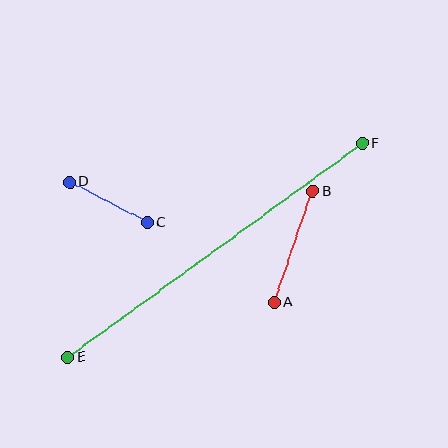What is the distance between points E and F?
The distance is approximately 364 pixels.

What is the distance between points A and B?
The distance is approximately 118 pixels.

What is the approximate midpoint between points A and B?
The midpoint is at approximately (293, 247) pixels.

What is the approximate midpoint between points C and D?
The midpoint is at approximately (108, 202) pixels.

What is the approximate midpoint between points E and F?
The midpoint is at approximately (215, 250) pixels.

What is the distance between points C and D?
The distance is approximately 87 pixels.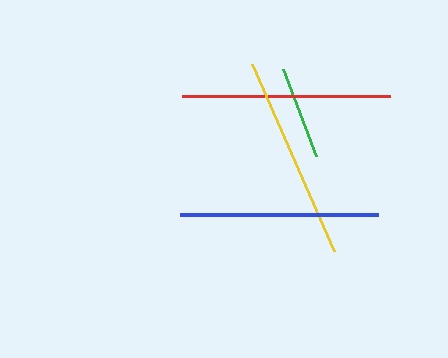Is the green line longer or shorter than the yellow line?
The yellow line is longer than the green line.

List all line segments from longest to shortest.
From longest to shortest: red, yellow, blue, green.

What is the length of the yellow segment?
The yellow segment is approximately 204 pixels long.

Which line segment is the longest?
The red line is the longest at approximately 208 pixels.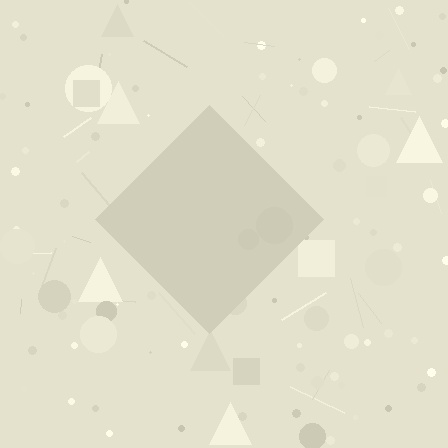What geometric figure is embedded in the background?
A diamond is embedded in the background.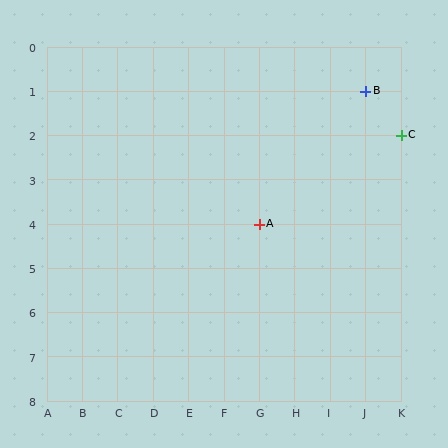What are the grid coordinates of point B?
Point B is at grid coordinates (J, 1).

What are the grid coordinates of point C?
Point C is at grid coordinates (K, 2).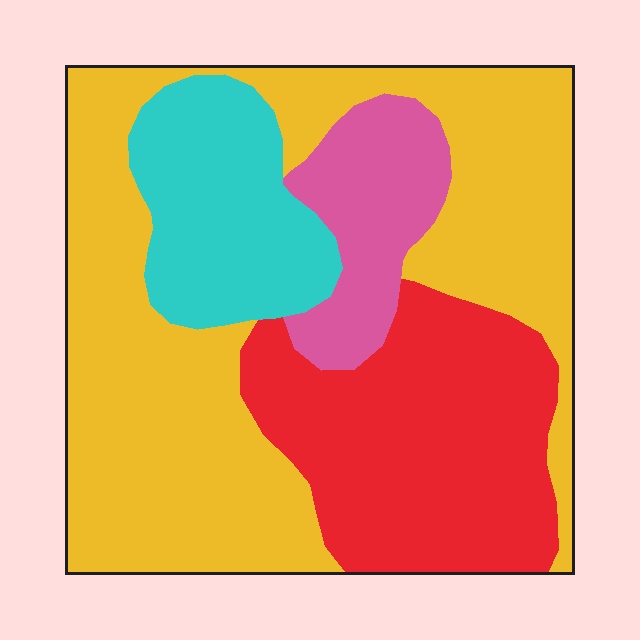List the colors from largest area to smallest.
From largest to smallest: yellow, red, cyan, pink.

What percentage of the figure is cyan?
Cyan takes up less than a sixth of the figure.